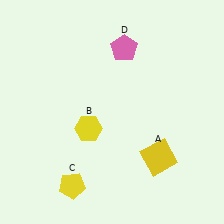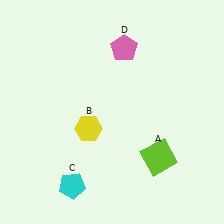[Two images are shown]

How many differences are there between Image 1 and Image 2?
There are 2 differences between the two images.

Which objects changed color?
A changed from yellow to lime. C changed from yellow to cyan.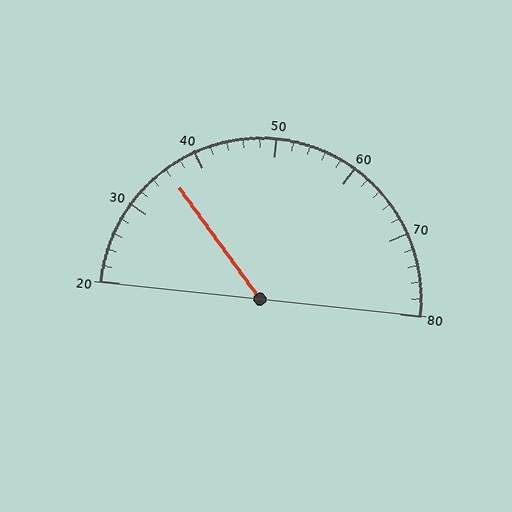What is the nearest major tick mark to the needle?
The nearest major tick mark is 40.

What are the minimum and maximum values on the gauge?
The gauge ranges from 20 to 80.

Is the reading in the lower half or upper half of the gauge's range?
The reading is in the lower half of the range (20 to 80).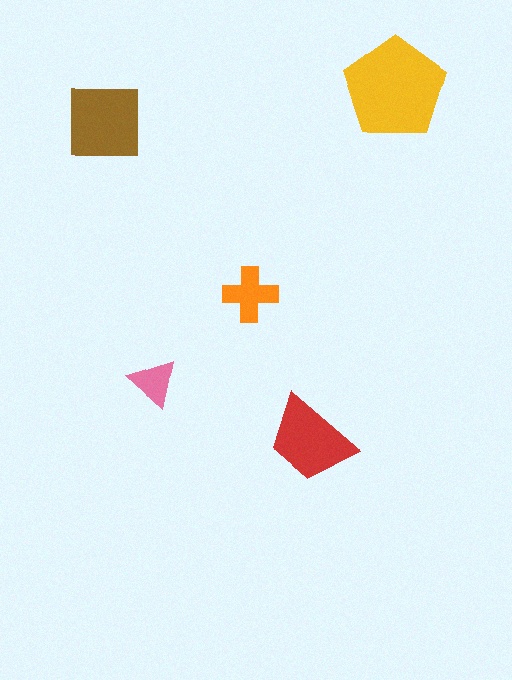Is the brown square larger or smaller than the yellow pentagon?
Smaller.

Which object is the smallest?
The pink triangle.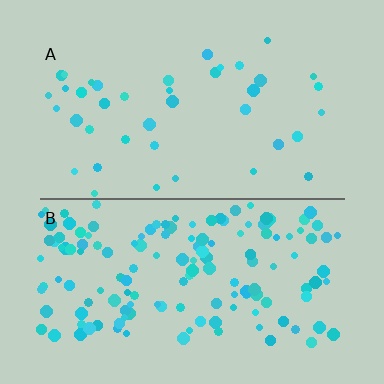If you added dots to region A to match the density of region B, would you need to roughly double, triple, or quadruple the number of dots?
Approximately quadruple.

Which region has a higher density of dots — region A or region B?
B (the bottom).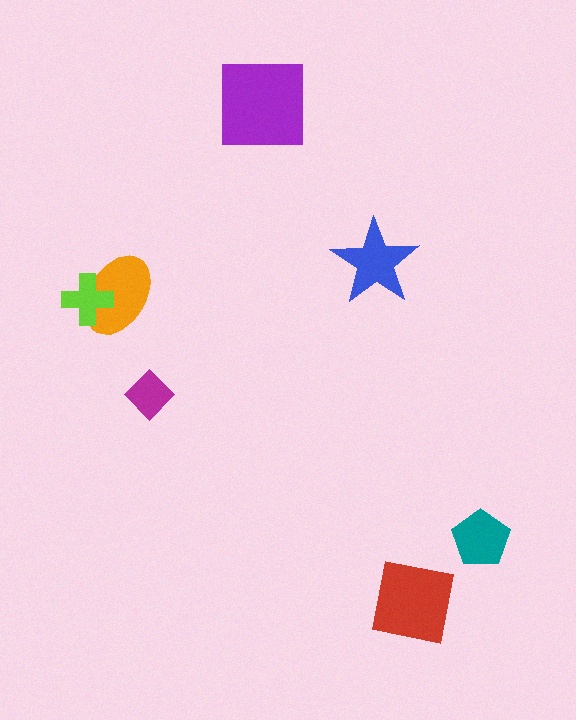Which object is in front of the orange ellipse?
The lime cross is in front of the orange ellipse.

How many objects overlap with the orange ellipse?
1 object overlaps with the orange ellipse.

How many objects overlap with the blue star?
0 objects overlap with the blue star.